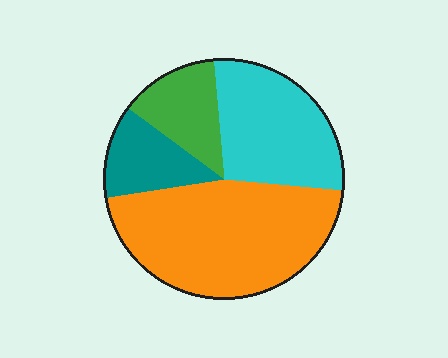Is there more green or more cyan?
Cyan.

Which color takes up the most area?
Orange, at roughly 45%.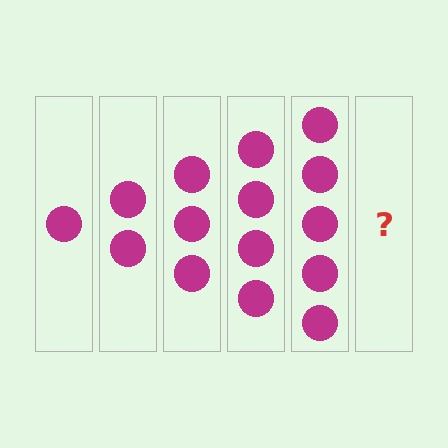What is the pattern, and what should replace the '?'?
The pattern is that each step adds one more circle. The '?' should be 6 circles.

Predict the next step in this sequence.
The next step is 6 circles.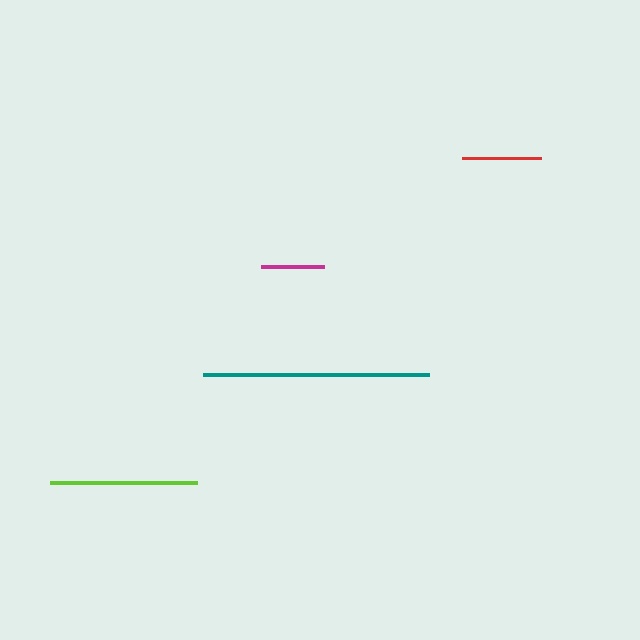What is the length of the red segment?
The red segment is approximately 78 pixels long.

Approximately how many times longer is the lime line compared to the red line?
The lime line is approximately 1.9 times the length of the red line.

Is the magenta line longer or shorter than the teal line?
The teal line is longer than the magenta line.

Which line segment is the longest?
The teal line is the longest at approximately 226 pixels.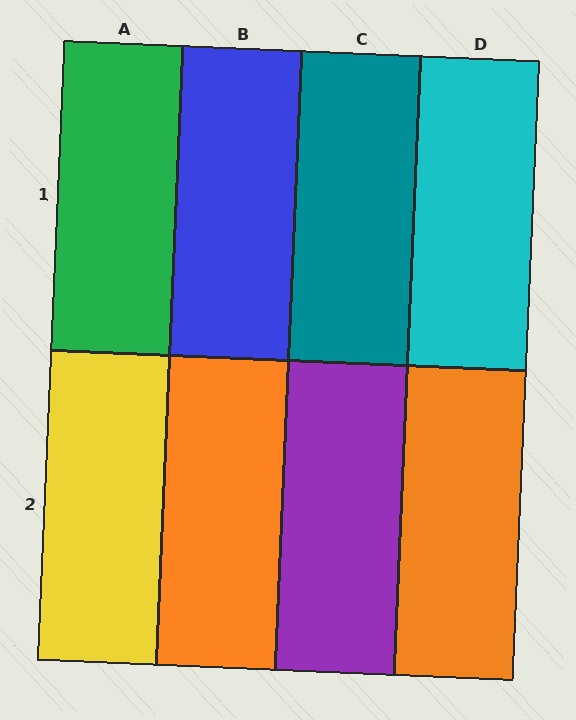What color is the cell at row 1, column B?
Blue.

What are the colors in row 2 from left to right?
Yellow, orange, purple, orange.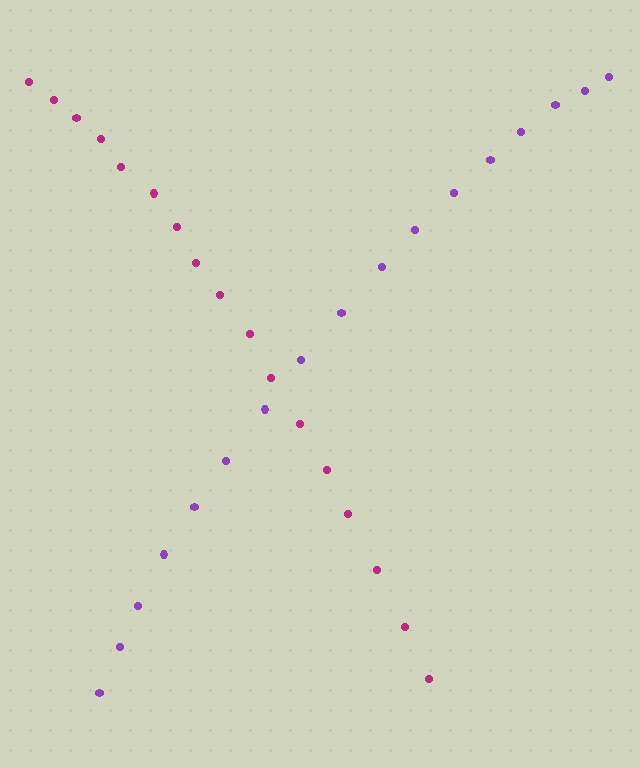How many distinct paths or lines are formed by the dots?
There are 2 distinct paths.